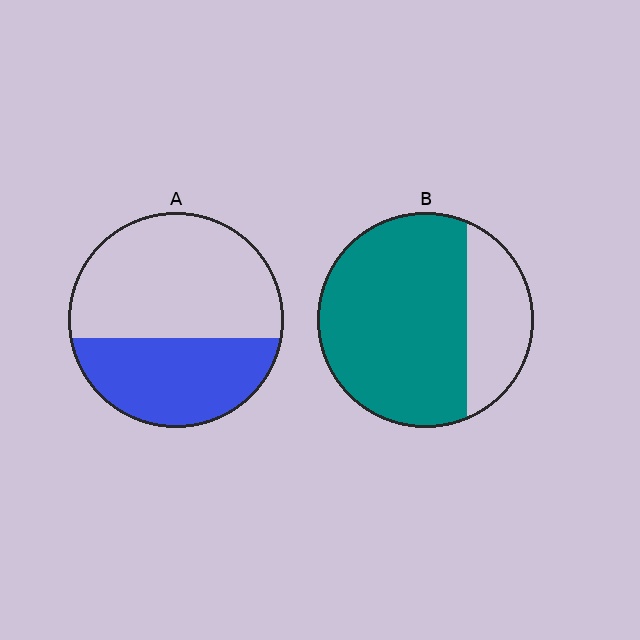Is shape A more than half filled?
No.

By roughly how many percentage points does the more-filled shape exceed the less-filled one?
By roughly 35 percentage points (B over A).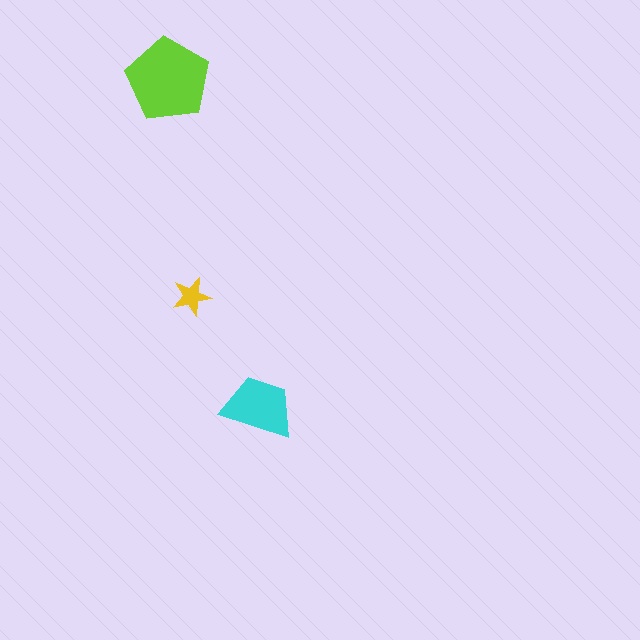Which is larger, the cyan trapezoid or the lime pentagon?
The lime pentagon.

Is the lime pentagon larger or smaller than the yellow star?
Larger.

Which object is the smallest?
The yellow star.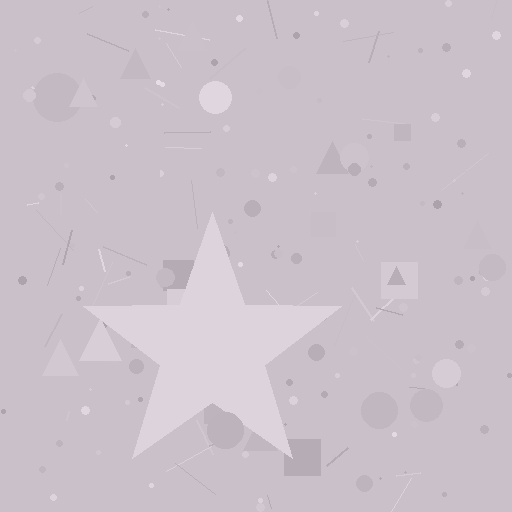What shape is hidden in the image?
A star is hidden in the image.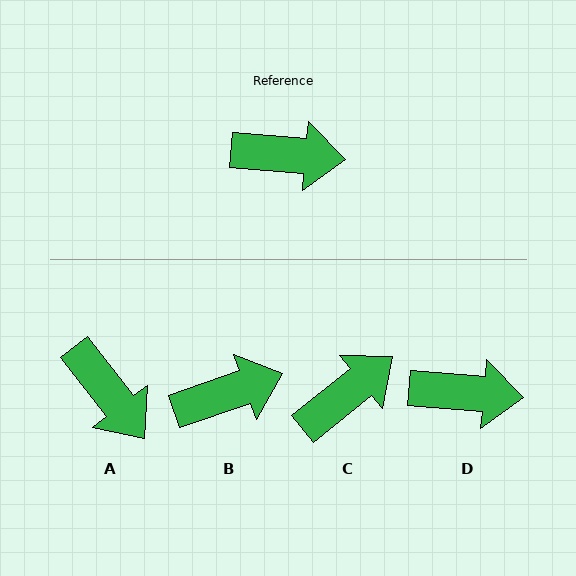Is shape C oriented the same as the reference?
No, it is off by about 44 degrees.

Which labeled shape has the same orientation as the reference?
D.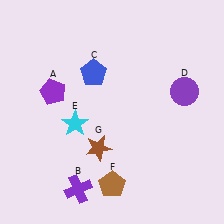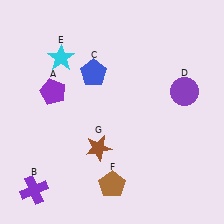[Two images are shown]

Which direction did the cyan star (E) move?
The cyan star (E) moved up.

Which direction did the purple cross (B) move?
The purple cross (B) moved left.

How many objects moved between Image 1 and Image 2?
2 objects moved between the two images.